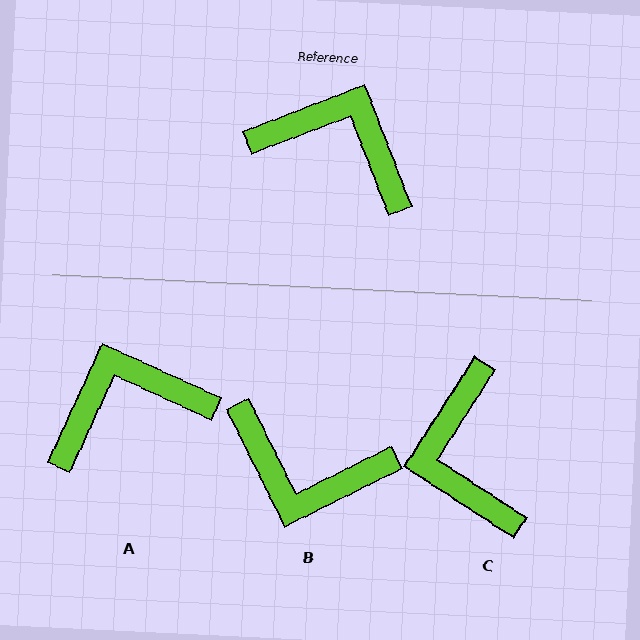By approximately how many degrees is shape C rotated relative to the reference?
Approximately 126 degrees counter-clockwise.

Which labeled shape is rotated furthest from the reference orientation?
B, about 175 degrees away.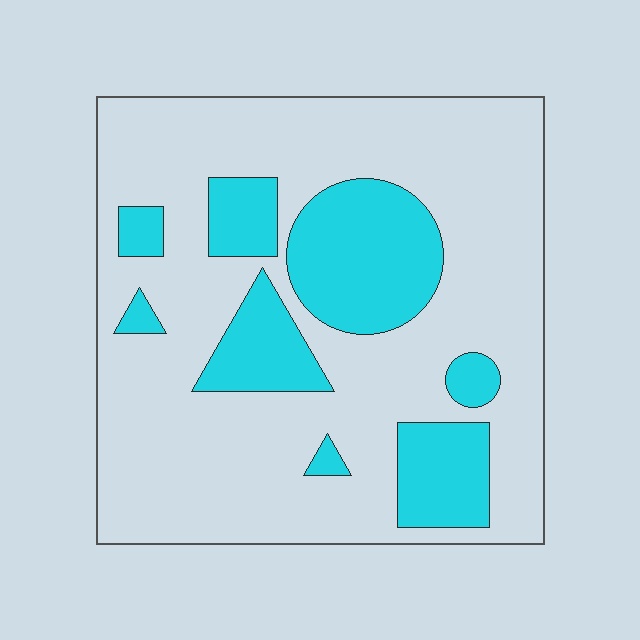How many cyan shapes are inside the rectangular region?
8.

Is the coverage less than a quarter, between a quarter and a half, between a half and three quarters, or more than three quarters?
Between a quarter and a half.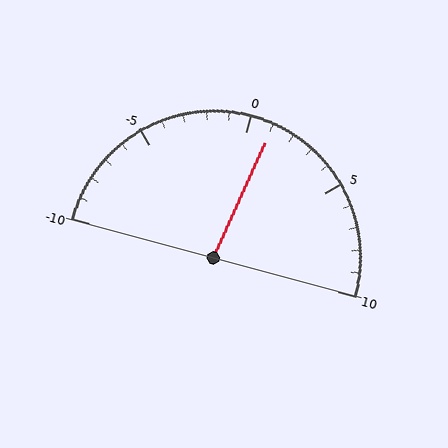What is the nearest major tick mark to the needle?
The nearest major tick mark is 0.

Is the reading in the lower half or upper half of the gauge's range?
The reading is in the upper half of the range (-10 to 10).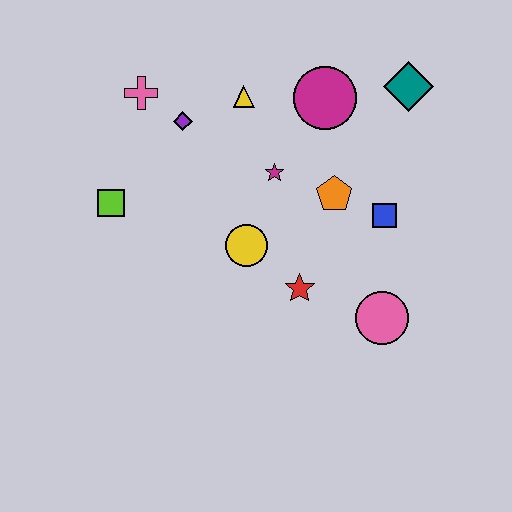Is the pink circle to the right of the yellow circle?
Yes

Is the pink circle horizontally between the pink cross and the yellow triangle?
No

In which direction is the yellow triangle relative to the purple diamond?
The yellow triangle is to the right of the purple diamond.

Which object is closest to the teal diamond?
The magenta circle is closest to the teal diamond.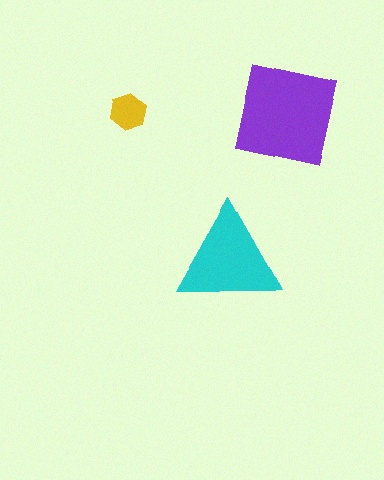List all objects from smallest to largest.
The yellow hexagon, the cyan triangle, the purple square.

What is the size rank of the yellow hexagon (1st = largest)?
3rd.